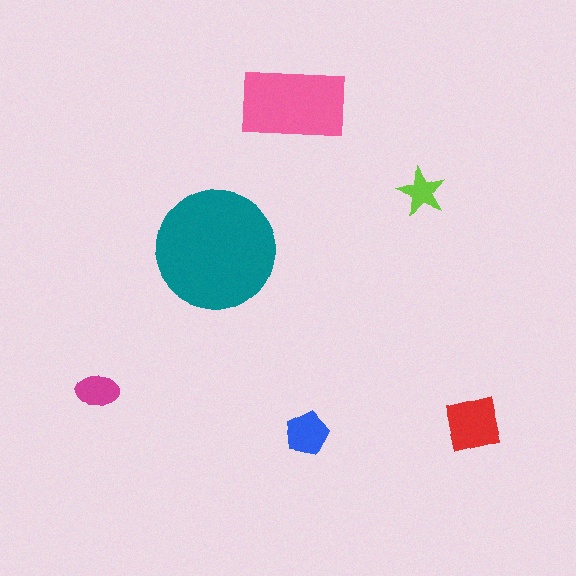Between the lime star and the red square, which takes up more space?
The red square.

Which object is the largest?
The teal circle.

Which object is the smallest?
The lime star.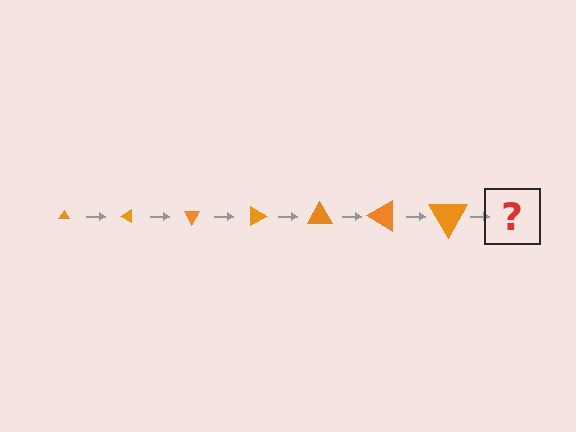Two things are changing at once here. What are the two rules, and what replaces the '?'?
The two rules are that the triangle grows larger each step and it rotates 30 degrees each step. The '?' should be a triangle, larger than the previous one and rotated 210 degrees from the start.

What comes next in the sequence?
The next element should be a triangle, larger than the previous one and rotated 210 degrees from the start.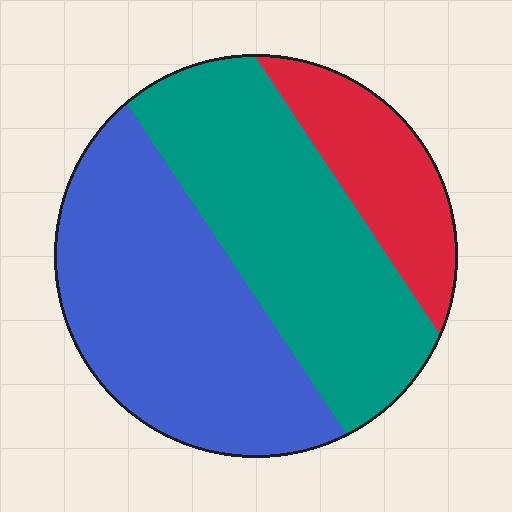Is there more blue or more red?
Blue.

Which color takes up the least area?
Red, at roughly 15%.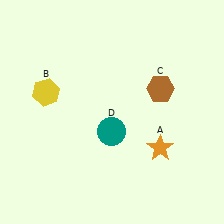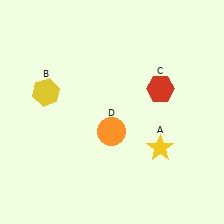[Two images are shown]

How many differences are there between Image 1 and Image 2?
There are 3 differences between the two images.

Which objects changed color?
A changed from orange to yellow. C changed from brown to red. D changed from teal to orange.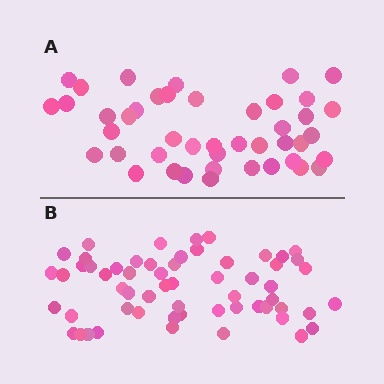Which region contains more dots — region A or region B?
Region B (the bottom region) has more dots.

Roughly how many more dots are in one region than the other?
Region B has approximately 15 more dots than region A.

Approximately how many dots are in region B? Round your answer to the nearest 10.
About 60 dots. (The exact count is 59, which rounds to 60.)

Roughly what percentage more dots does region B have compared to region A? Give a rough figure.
About 35% more.